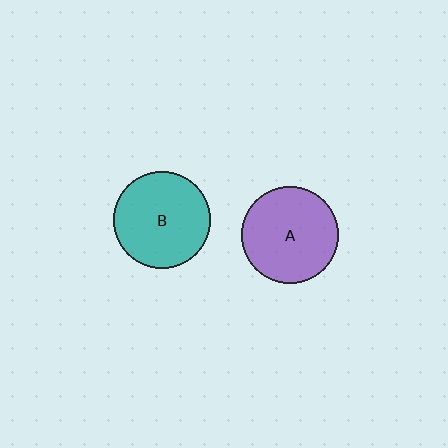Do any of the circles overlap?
No, none of the circles overlap.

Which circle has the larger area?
Circle B (teal).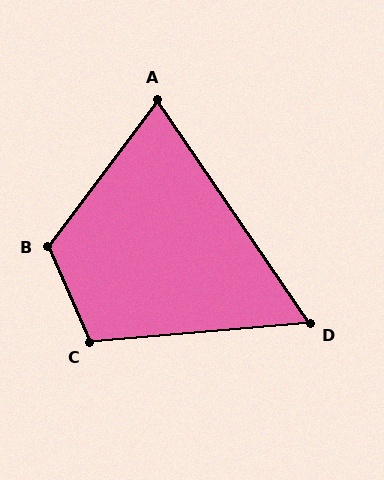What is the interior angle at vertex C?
Approximately 109 degrees (obtuse).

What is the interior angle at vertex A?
Approximately 71 degrees (acute).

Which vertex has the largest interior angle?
B, at approximately 119 degrees.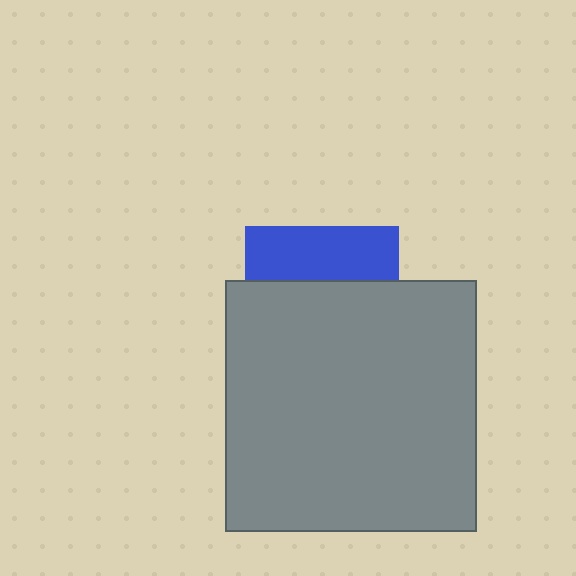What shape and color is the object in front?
The object in front is a gray square.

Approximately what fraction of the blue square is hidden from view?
Roughly 65% of the blue square is hidden behind the gray square.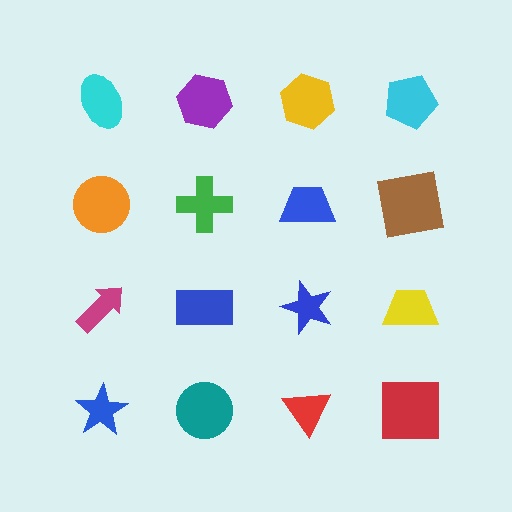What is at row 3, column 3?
A blue star.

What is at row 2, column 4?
A brown square.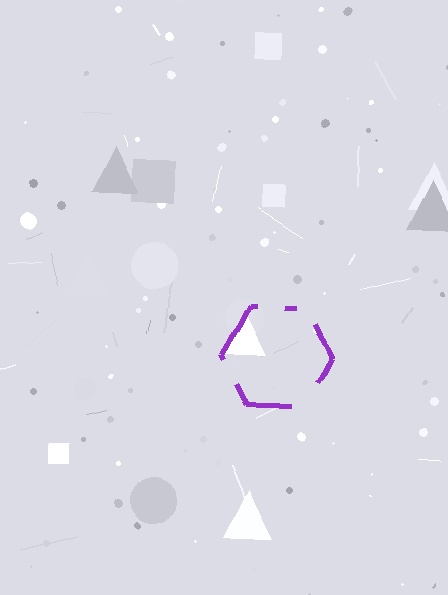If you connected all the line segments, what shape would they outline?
They would outline a hexagon.